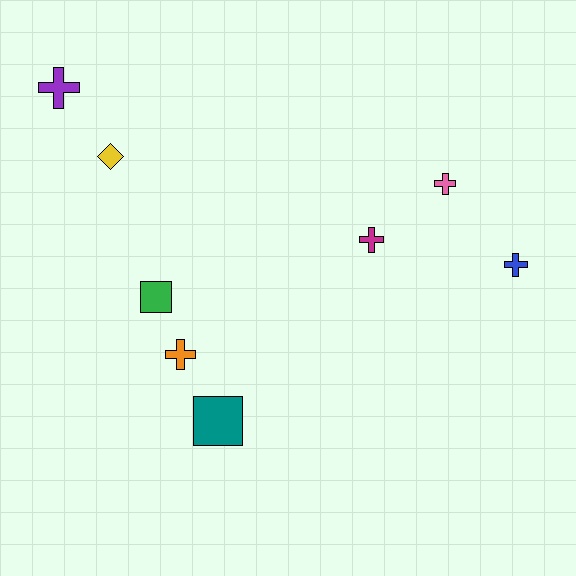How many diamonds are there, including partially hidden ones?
There is 1 diamond.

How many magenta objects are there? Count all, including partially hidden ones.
There is 1 magenta object.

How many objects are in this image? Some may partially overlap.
There are 8 objects.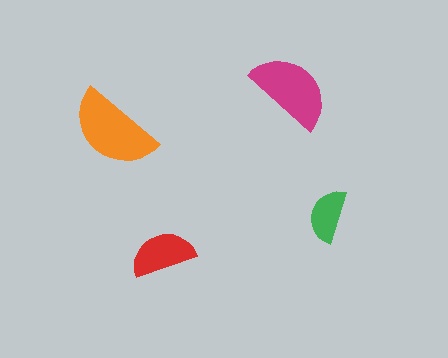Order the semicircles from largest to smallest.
the orange one, the magenta one, the red one, the green one.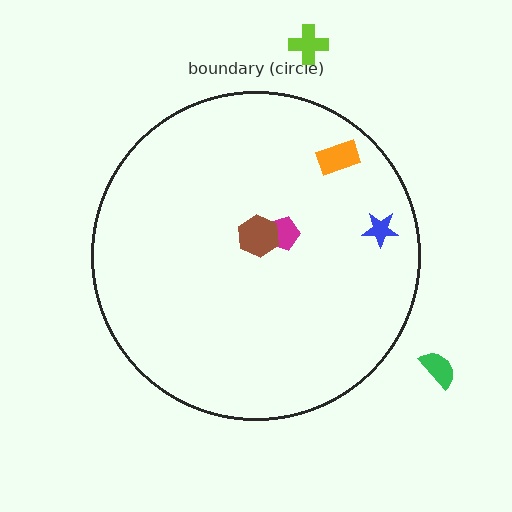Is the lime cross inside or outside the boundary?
Outside.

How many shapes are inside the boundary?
4 inside, 2 outside.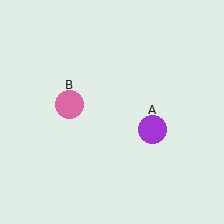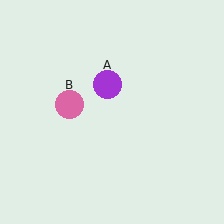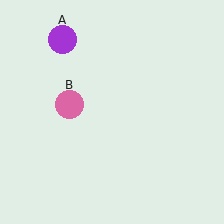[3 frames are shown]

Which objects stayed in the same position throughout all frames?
Pink circle (object B) remained stationary.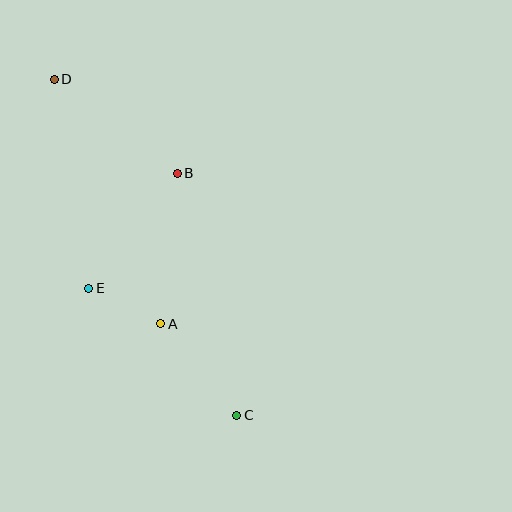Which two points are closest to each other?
Points A and E are closest to each other.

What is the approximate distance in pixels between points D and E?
The distance between D and E is approximately 212 pixels.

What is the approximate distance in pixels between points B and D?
The distance between B and D is approximately 155 pixels.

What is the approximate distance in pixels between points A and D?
The distance between A and D is approximately 267 pixels.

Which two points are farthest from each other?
Points C and D are farthest from each other.